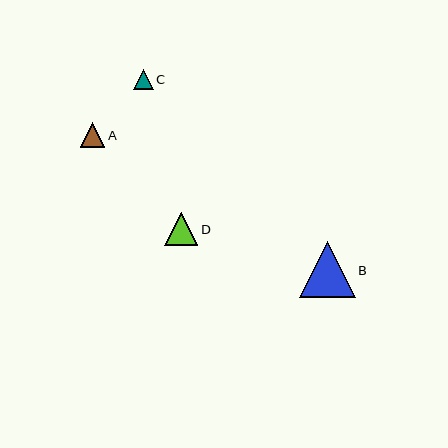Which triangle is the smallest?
Triangle C is the smallest with a size of approximately 20 pixels.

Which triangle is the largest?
Triangle B is the largest with a size of approximately 55 pixels.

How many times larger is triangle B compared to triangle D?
Triangle B is approximately 1.7 times the size of triangle D.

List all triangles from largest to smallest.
From largest to smallest: B, D, A, C.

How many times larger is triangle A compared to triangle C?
Triangle A is approximately 1.2 times the size of triangle C.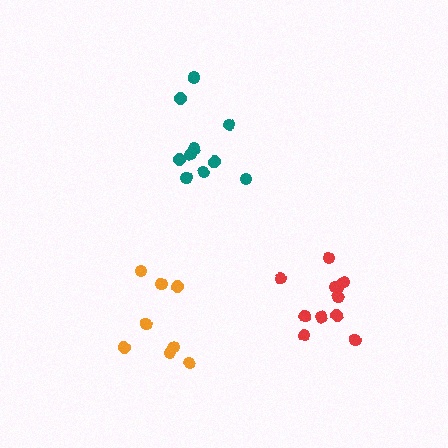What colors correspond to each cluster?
The clusters are colored: teal, red, orange.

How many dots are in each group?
Group 1: 10 dots, Group 2: 11 dots, Group 3: 8 dots (29 total).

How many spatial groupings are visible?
There are 3 spatial groupings.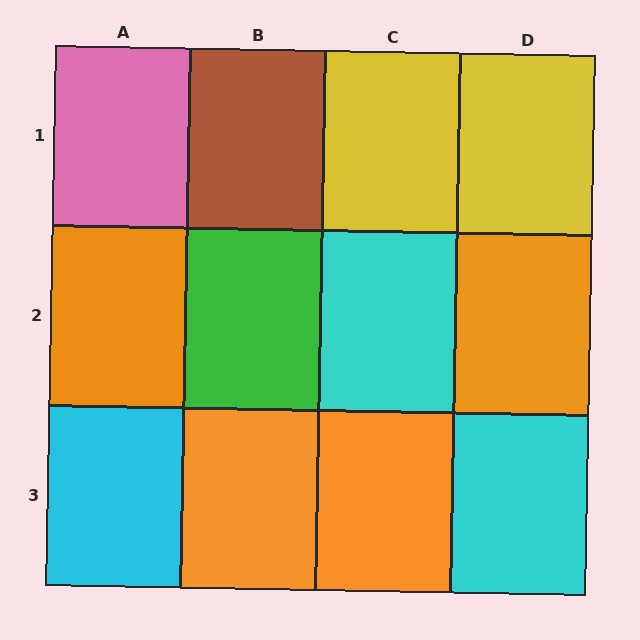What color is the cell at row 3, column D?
Cyan.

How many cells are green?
1 cell is green.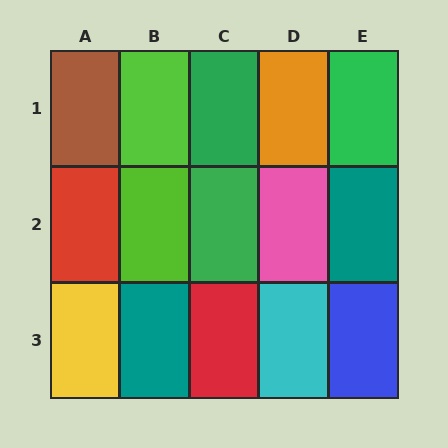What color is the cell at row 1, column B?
Lime.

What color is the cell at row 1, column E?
Green.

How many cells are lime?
2 cells are lime.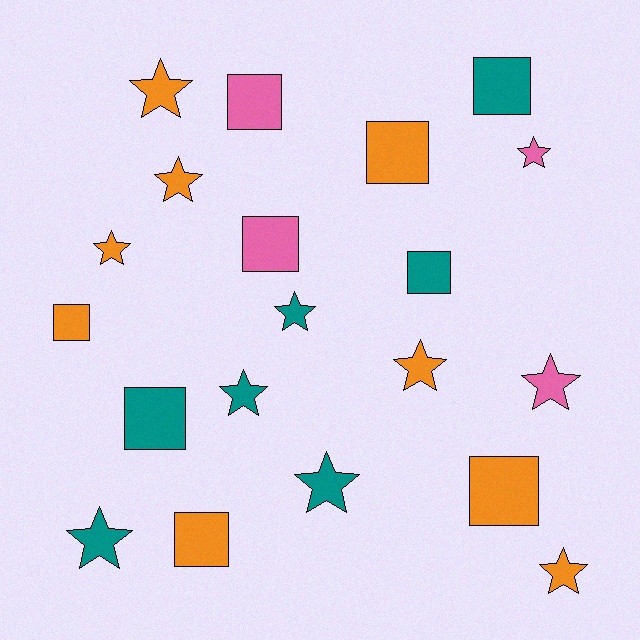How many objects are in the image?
There are 20 objects.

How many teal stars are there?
There are 4 teal stars.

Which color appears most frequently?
Orange, with 9 objects.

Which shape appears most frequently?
Star, with 11 objects.